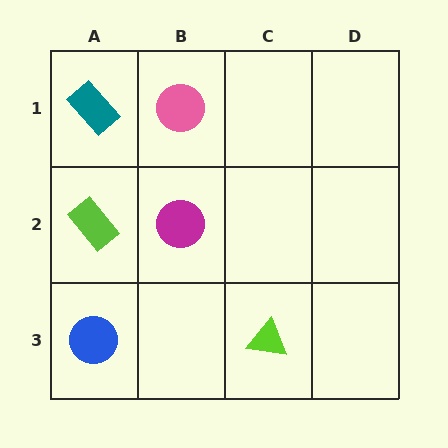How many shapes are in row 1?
2 shapes.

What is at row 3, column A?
A blue circle.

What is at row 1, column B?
A pink circle.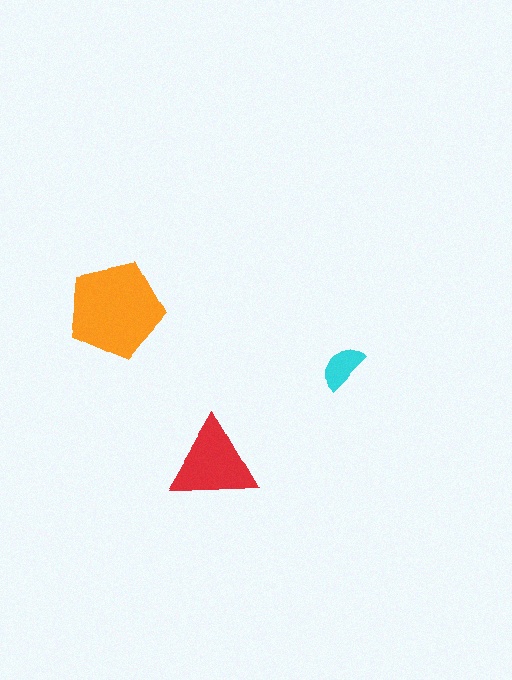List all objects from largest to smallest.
The orange pentagon, the red triangle, the cyan semicircle.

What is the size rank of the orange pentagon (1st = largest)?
1st.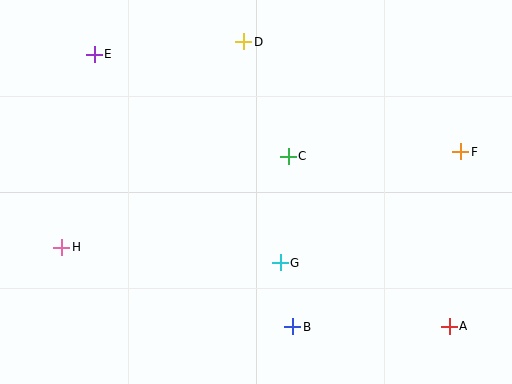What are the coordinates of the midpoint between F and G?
The midpoint between F and G is at (371, 207).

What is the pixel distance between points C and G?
The distance between C and G is 107 pixels.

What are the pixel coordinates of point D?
Point D is at (244, 42).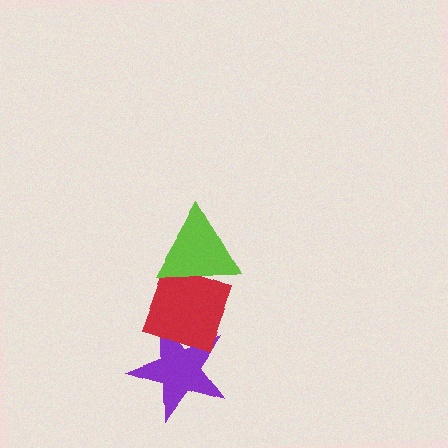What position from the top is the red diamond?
The red diamond is 2nd from the top.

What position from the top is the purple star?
The purple star is 3rd from the top.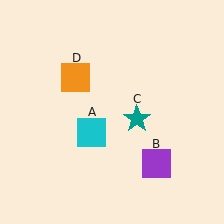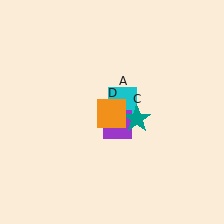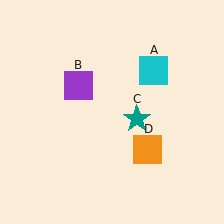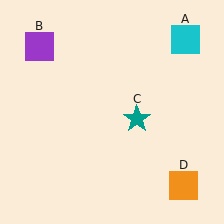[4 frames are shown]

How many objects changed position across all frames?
3 objects changed position: cyan square (object A), purple square (object B), orange square (object D).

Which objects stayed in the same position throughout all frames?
Teal star (object C) remained stationary.